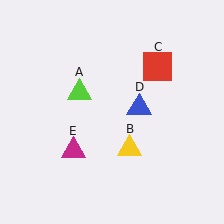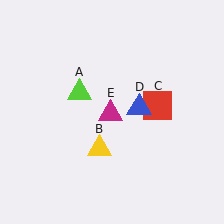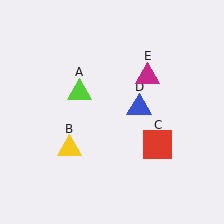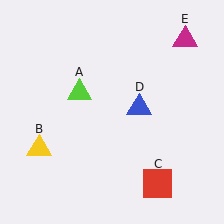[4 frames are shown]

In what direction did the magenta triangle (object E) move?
The magenta triangle (object E) moved up and to the right.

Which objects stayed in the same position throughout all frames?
Lime triangle (object A) and blue triangle (object D) remained stationary.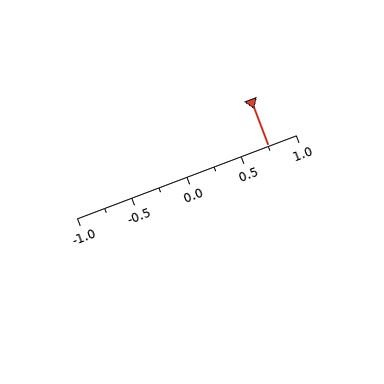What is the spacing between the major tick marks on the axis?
The major ticks are spaced 0.5 apart.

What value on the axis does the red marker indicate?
The marker indicates approximately 0.75.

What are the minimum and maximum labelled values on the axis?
The axis runs from -1.0 to 1.0.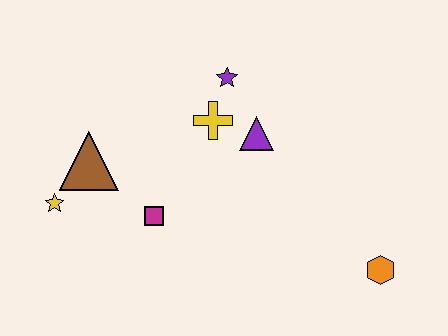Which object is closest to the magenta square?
The brown triangle is closest to the magenta square.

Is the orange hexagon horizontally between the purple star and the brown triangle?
No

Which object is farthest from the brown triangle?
The orange hexagon is farthest from the brown triangle.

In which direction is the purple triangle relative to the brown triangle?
The purple triangle is to the right of the brown triangle.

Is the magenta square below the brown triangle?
Yes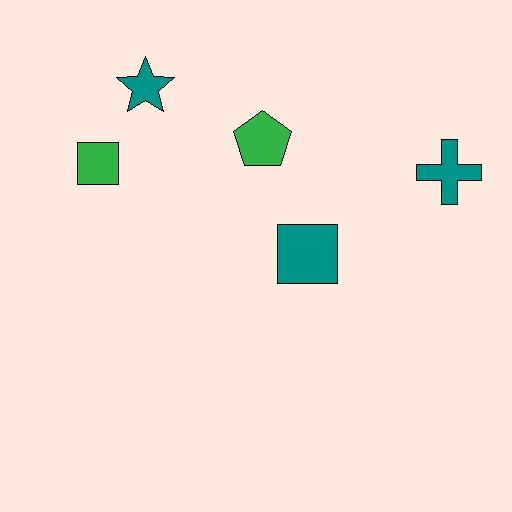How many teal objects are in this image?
There are 3 teal objects.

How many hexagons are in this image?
There are no hexagons.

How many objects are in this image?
There are 5 objects.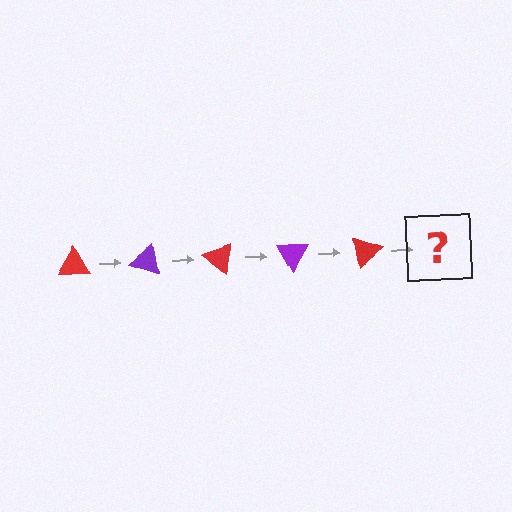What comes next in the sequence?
The next element should be a purple triangle, rotated 100 degrees from the start.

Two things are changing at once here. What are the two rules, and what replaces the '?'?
The two rules are that it rotates 20 degrees each step and the color cycles through red and purple. The '?' should be a purple triangle, rotated 100 degrees from the start.